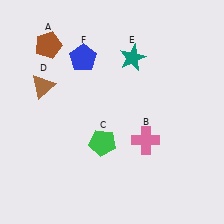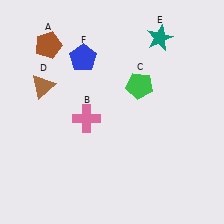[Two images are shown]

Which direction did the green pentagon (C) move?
The green pentagon (C) moved up.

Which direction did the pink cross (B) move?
The pink cross (B) moved left.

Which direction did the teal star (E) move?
The teal star (E) moved right.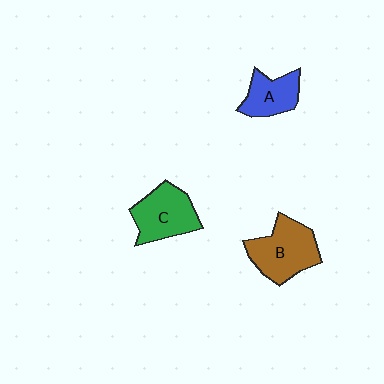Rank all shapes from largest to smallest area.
From largest to smallest: B (brown), C (green), A (blue).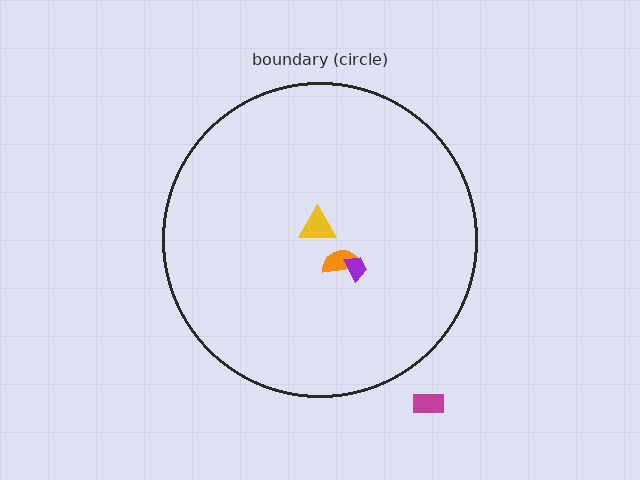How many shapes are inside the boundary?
3 inside, 1 outside.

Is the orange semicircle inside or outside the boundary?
Inside.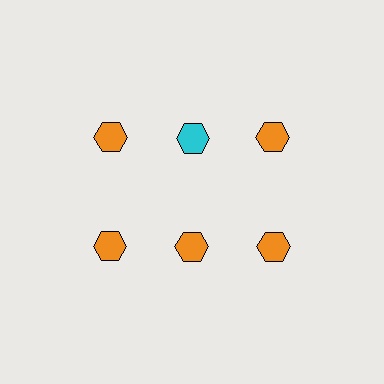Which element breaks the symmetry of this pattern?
The cyan hexagon in the top row, second from left column breaks the symmetry. All other shapes are orange hexagons.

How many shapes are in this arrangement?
There are 6 shapes arranged in a grid pattern.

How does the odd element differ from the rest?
It has a different color: cyan instead of orange.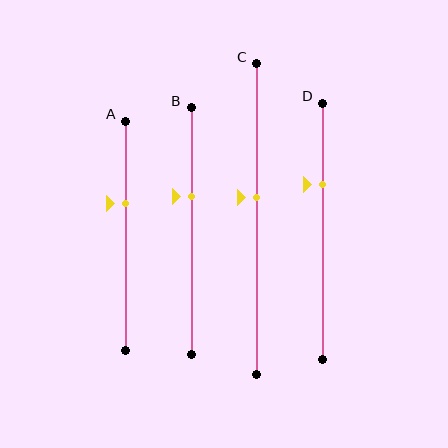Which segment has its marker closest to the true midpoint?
Segment C has its marker closest to the true midpoint.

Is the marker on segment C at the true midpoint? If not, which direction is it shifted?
No, the marker on segment C is shifted upward by about 7% of the segment length.